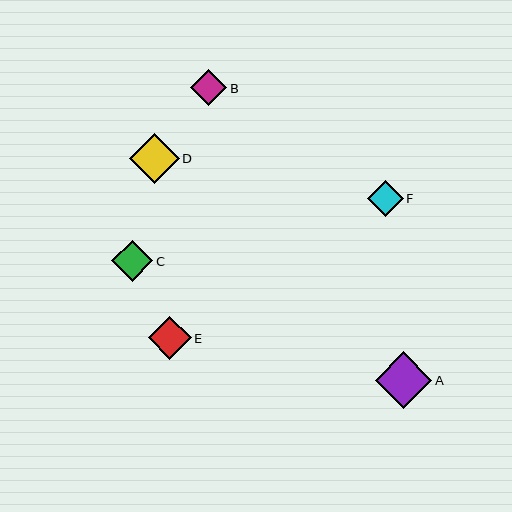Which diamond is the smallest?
Diamond F is the smallest with a size of approximately 36 pixels.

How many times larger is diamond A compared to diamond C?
Diamond A is approximately 1.4 times the size of diamond C.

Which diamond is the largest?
Diamond A is the largest with a size of approximately 56 pixels.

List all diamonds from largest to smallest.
From largest to smallest: A, D, E, C, B, F.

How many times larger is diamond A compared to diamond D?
Diamond A is approximately 1.1 times the size of diamond D.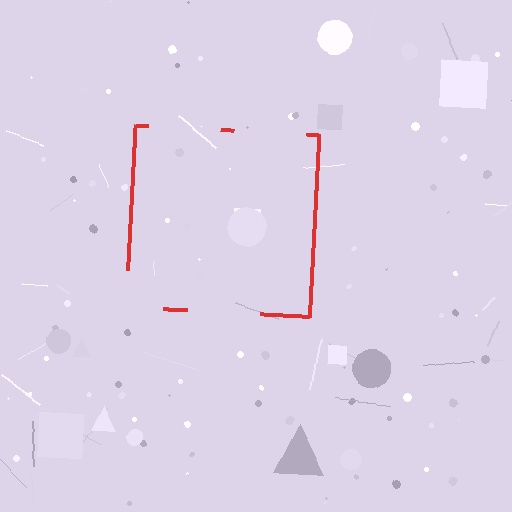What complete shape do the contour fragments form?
The contour fragments form a square.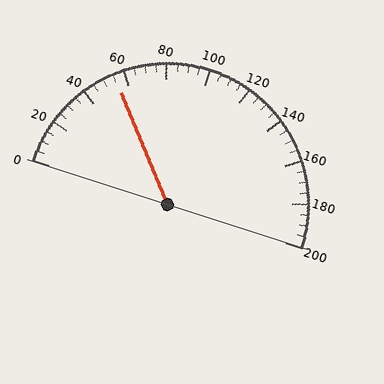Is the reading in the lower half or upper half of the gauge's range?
The reading is in the lower half of the range (0 to 200).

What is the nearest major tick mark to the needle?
The nearest major tick mark is 60.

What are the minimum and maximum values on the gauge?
The gauge ranges from 0 to 200.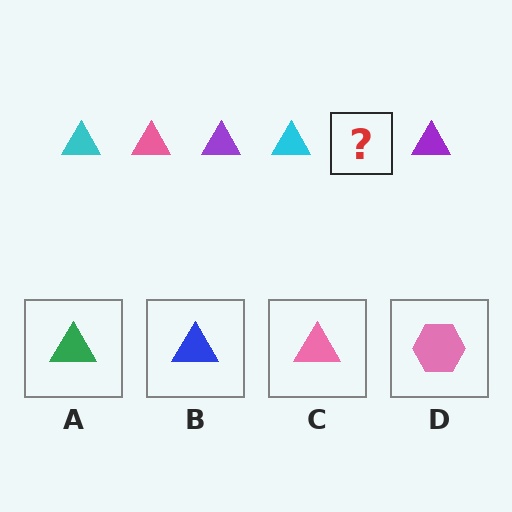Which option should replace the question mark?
Option C.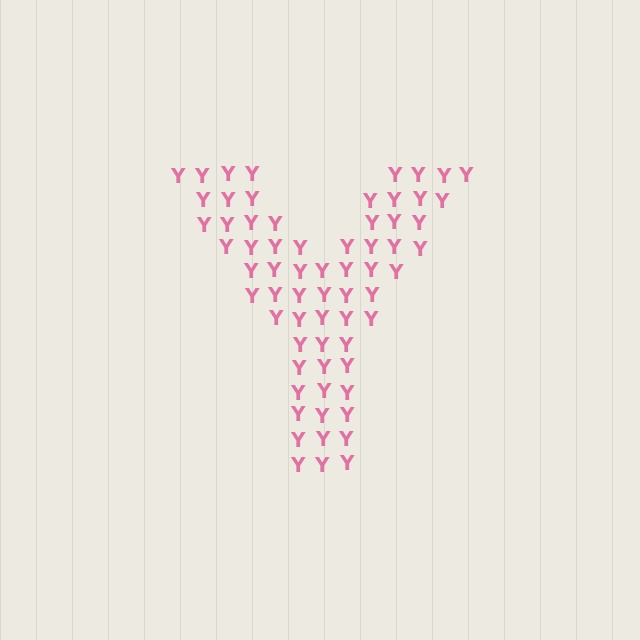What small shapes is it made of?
It is made of small letter Y's.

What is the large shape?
The large shape is the letter Y.